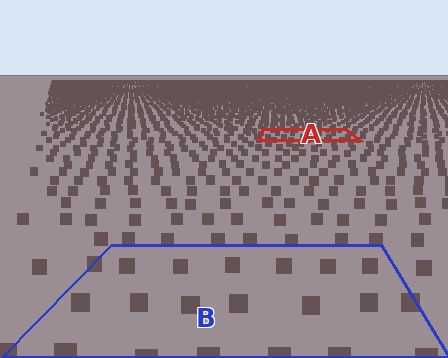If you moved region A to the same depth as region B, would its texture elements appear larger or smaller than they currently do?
They would appear larger. At a closer depth, the same texture elements are projected at a bigger on-screen size.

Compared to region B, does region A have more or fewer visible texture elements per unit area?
Region A has more texture elements per unit area — they are packed more densely because it is farther away.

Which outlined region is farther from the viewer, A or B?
Region A is farther from the viewer — the texture elements inside it appear smaller and more densely packed.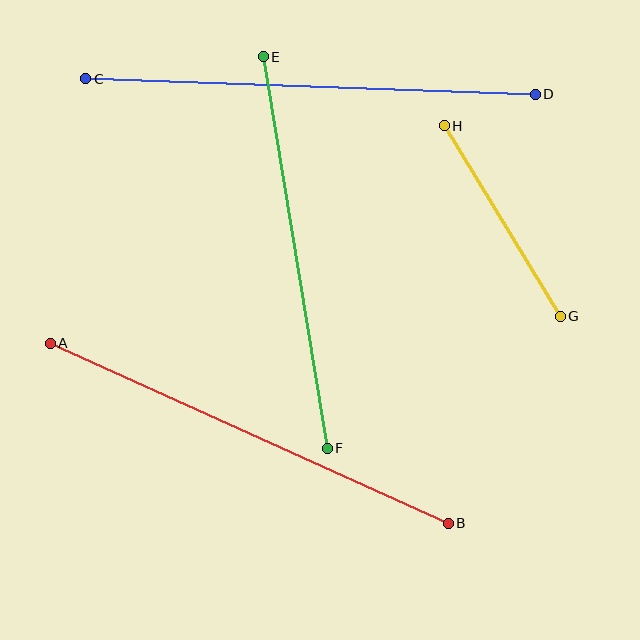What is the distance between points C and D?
The distance is approximately 450 pixels.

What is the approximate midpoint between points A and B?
The midpoint is at approximately (249, 433) pixels.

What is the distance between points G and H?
The distance is approximately 223 pixels.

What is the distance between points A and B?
The distance is approximately 437 pixels.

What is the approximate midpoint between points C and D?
The midpoint is at approximately (310, 86) pixels.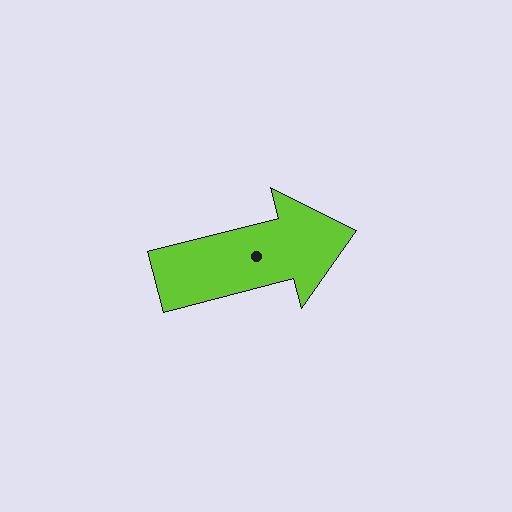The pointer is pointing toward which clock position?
Roughly 3 o'clock.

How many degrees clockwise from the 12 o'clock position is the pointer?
Approximately 76 degrees.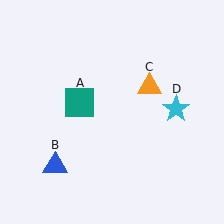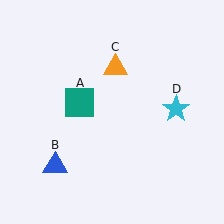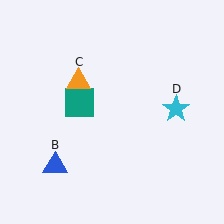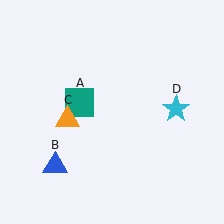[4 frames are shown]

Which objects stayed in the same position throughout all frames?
Teal square (object A) and blue triangle (object B) and cyan star (object D) remained stationary.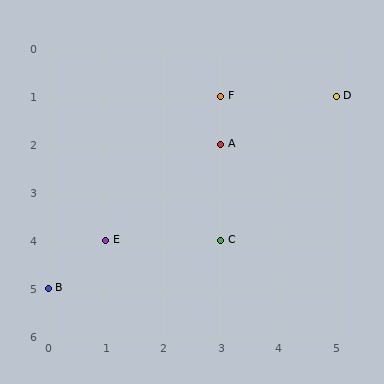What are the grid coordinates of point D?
Point D is at grid coordinates (5, 1).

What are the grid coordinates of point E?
Point E is at grid coordinates (1, 4).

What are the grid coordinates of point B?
Point B is at grid coordinates (0, 5).